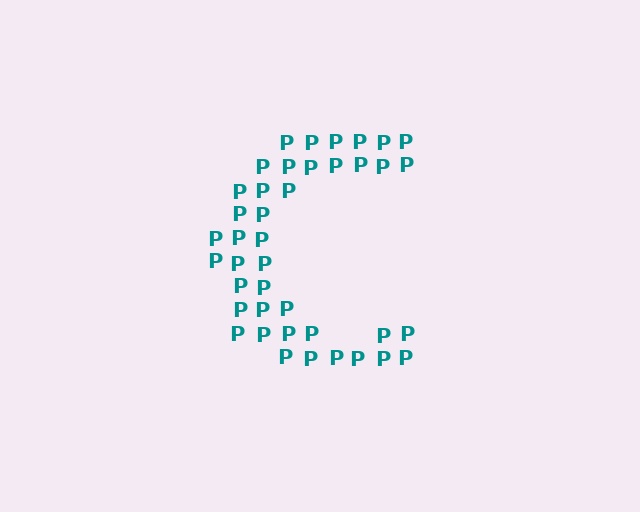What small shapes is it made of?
It is made of small letter P's.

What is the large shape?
The large shape is the letter C.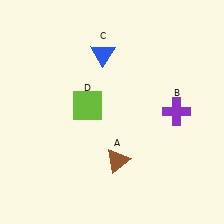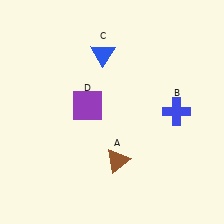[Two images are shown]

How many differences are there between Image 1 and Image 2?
There are 2 differences between the two images.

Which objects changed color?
B changed from purple to blue. D changed from lime to purple.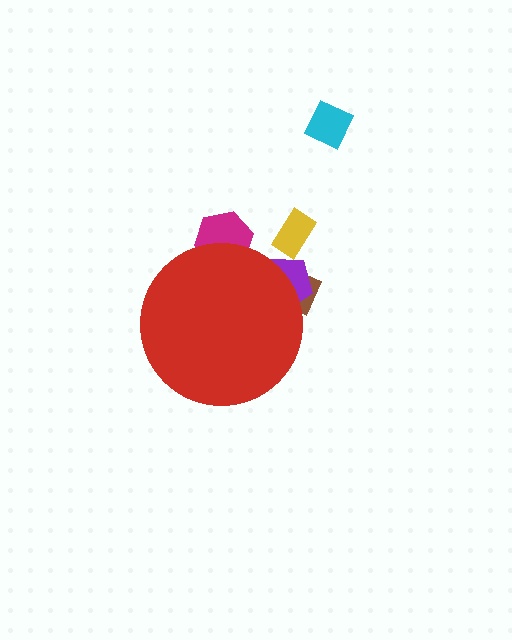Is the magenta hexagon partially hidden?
Yes, the magenta hexagon is partially hidden behind the red circle.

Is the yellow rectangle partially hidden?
No, the yellow rectangle is fully visible.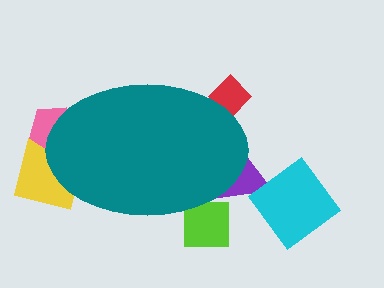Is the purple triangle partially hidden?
Yes, the purple triangle is partially hidden behind the teal ellipse.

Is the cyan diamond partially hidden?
No, the cyan diamond is fully visible.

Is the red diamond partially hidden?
Yes, the red diamond is partially hidden behind the teal ellipse.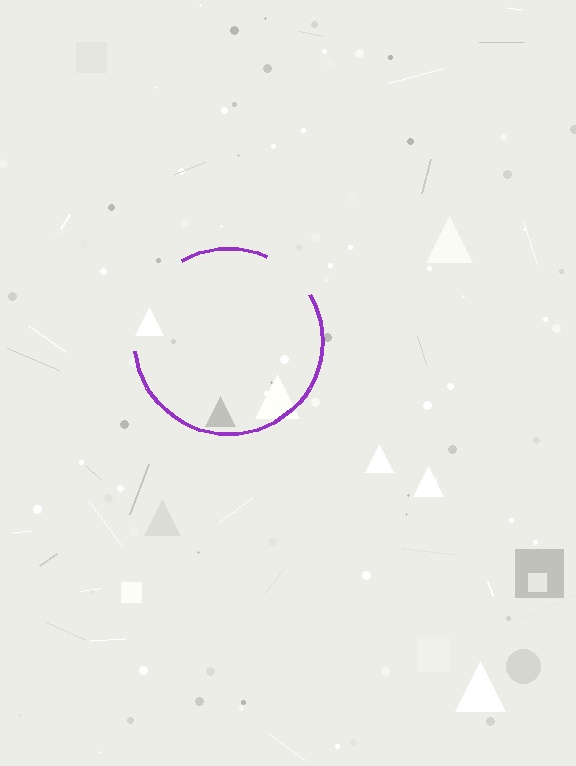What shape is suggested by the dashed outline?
The dashed outline suggests a circle.